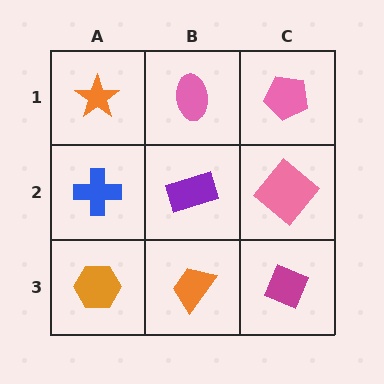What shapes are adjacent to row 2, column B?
A pink ellipse (row 1, column B), an orange trapezoid (row 3, column B), a blue cross (row 2, column A), a pink diamond (row 2, column C).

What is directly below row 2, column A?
An orange hexagon.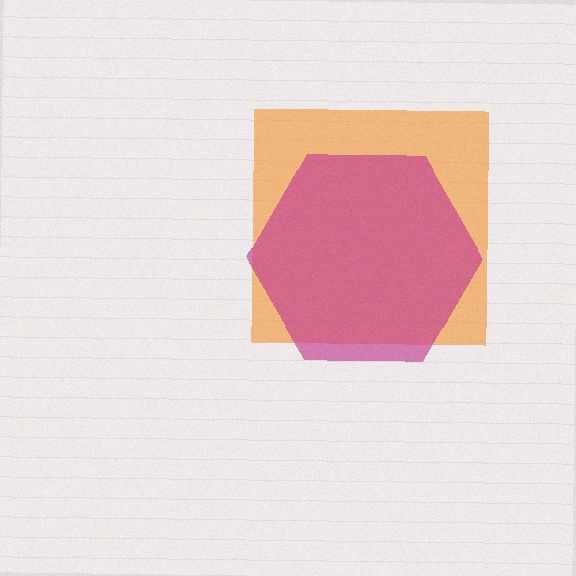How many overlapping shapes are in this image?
There are 2 overlapping shapes in the image.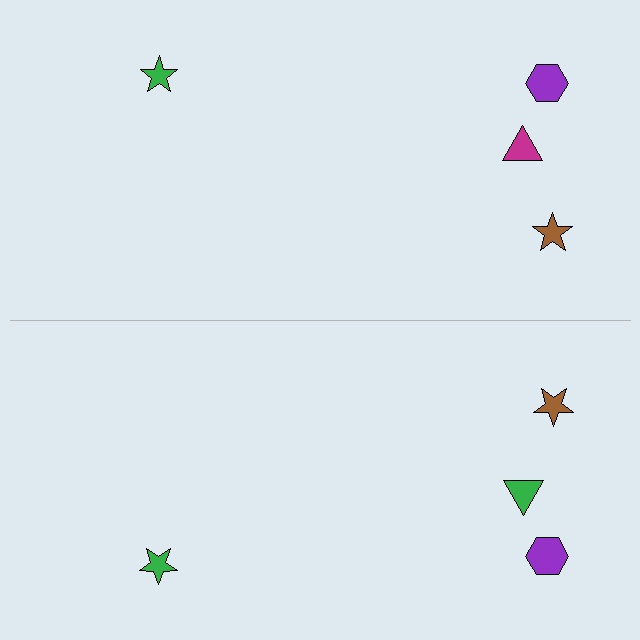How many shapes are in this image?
There are 8 shapes in this image.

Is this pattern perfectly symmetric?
No, the pattern is not perfectly symmetric. The green triangle on the bottom side breaks the symmetry — its mirror counterpart is magenta.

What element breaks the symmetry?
The green triangle on the bottom side breaks the symmetry — its mirror counterpart is magenta.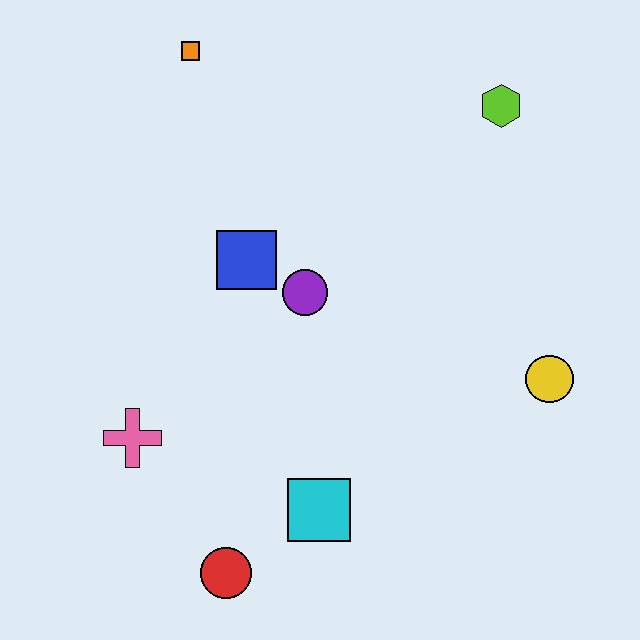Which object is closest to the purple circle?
The blue square is closest to the purple circle.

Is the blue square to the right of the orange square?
Yes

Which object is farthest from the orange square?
The red circle is farthest from the orange square.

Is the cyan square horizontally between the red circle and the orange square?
No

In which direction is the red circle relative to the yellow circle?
The red circle is to the left of the yellow circle.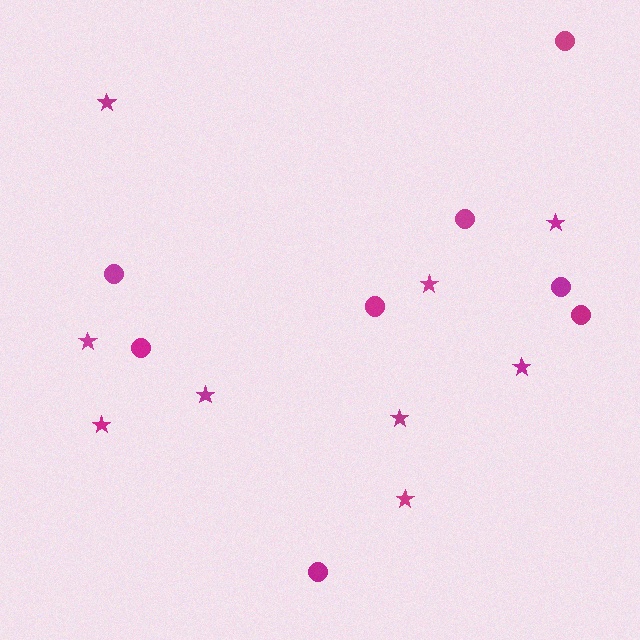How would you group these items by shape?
There are 2 groups: one group of circles (8) and one group of stars (9).